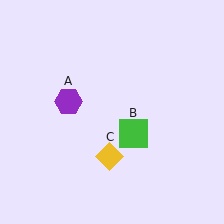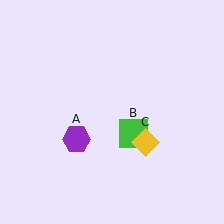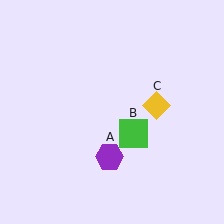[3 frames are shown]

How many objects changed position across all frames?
2 objects changed position: purple hexagon (object A), yellow diamond (object C).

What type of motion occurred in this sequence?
The purple hexagon (object A), yellow diamond (object C) rotated counterclockwise around the center of the scene.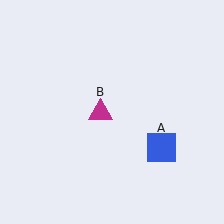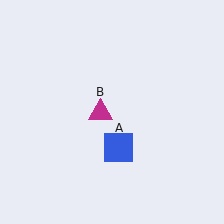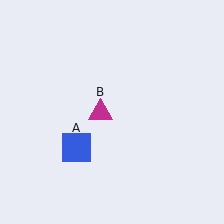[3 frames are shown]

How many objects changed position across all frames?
1 object changed position: blue square (object A).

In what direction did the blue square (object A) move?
The blue square (object A) moved left.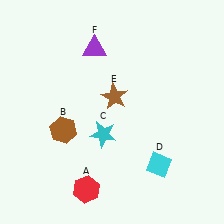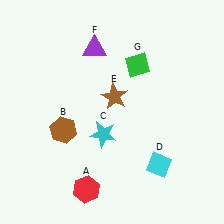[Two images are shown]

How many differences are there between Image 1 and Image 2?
There is 1 difference between the two images.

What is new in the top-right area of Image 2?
A green diamond (G) was added in the top-right area of Image 2.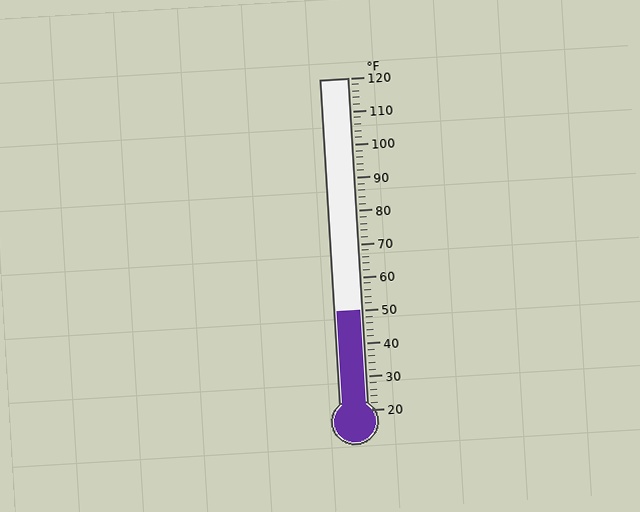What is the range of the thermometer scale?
The thermometer scale ranges from 20°F to 120°F.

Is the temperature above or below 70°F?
The temperature is below 70°F.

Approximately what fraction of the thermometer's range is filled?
The thermometer is filled to approximately 30% of its range.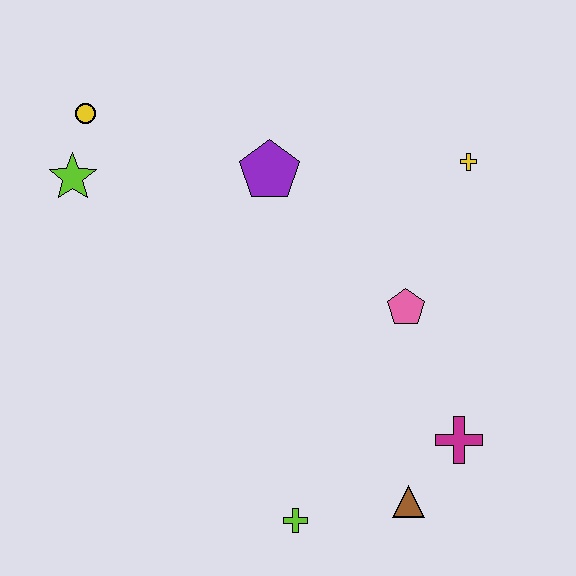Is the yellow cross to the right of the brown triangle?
Yes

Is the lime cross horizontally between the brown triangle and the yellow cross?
No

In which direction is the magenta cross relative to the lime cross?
The magenta cross is to the right of the lime cross.